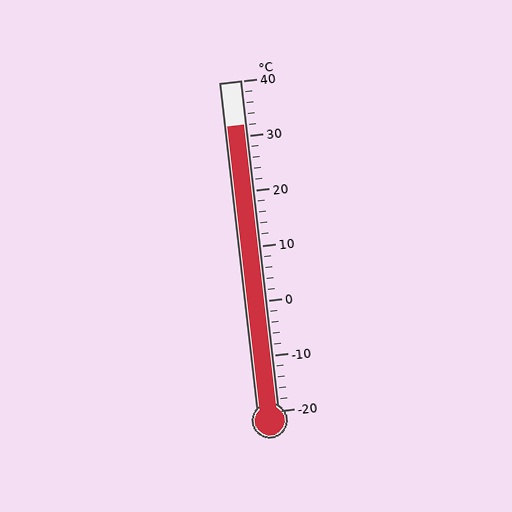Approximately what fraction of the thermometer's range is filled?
The thermometer is filled to approximately 85% of its range.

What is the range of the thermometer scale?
The thermometer scale ranges from -20°C to 40°C.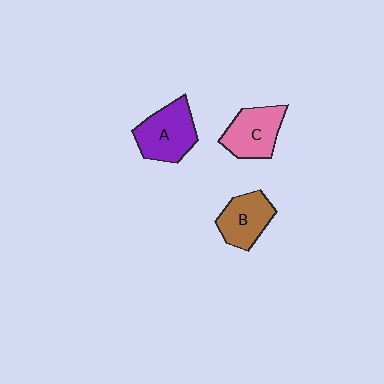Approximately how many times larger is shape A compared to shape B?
Approximately 1.2 times.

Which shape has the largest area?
Shape A (purple).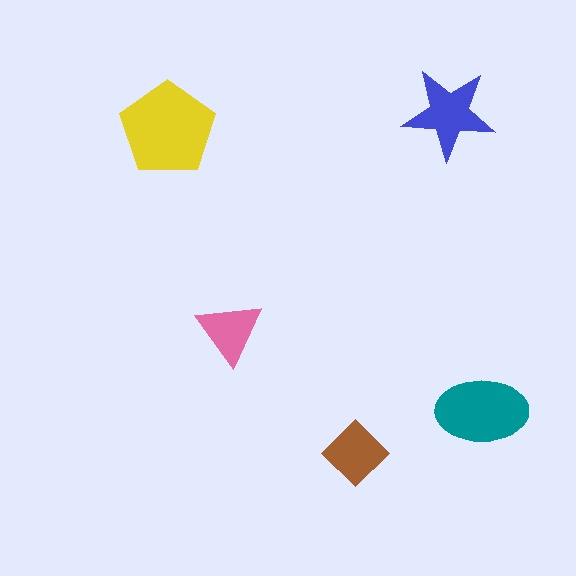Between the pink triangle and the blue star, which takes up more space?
The blue star.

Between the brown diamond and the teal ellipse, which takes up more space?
The teal ellipse.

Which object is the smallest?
The pink triangle.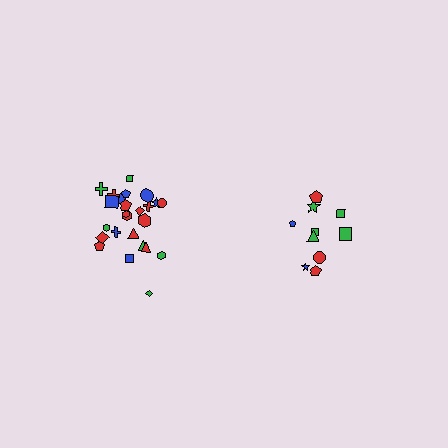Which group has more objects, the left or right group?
The left group.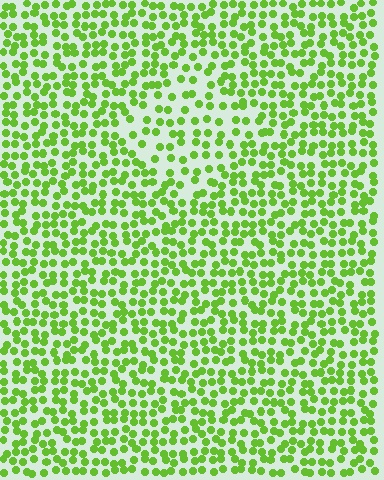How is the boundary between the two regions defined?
The boundary is defined by a change in element density (approximately 1.6x ratio). All elements are the same color, size, and shape.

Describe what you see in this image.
The image contains small lime elements arranged at two different densities. A diamond-shaped region is visible where the elements are less densely packed than the surrounding area.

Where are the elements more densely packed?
The elements are more densely packed outside the diamond boundary.